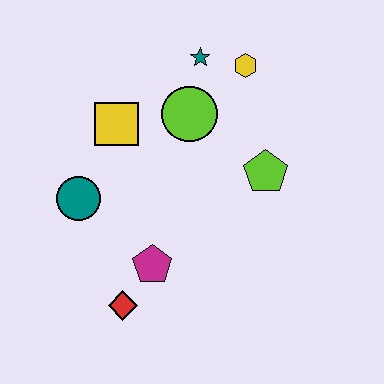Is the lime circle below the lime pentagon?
No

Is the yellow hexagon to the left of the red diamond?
No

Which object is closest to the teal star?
The yellow hexagon is closest to the teal star.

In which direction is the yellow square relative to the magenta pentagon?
The yellow square is above the magenta pentagon.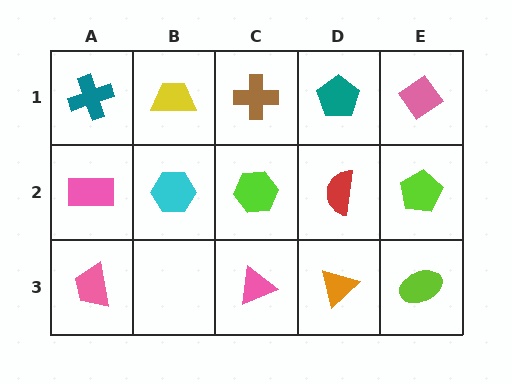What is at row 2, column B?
A cyan hexagon.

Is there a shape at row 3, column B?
No, that cell is empty.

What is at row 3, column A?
A pink trapezoid.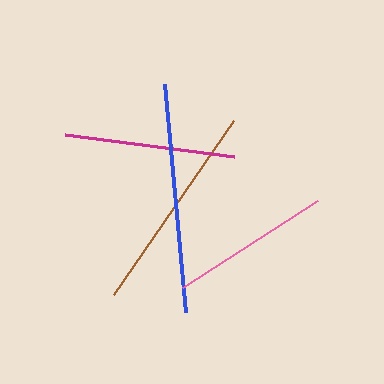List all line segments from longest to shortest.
From longest to shortest: blue, brown, magenta, pink.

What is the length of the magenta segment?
The magenta segment is approximately 170 pixels long.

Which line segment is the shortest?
The pink line is the shortest at approximately 160 pixels.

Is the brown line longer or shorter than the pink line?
The brown line is longer than the pink line.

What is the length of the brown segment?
The brown segment is approximately 211 pixels long.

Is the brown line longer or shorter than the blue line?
The blue line is longer than the brown line.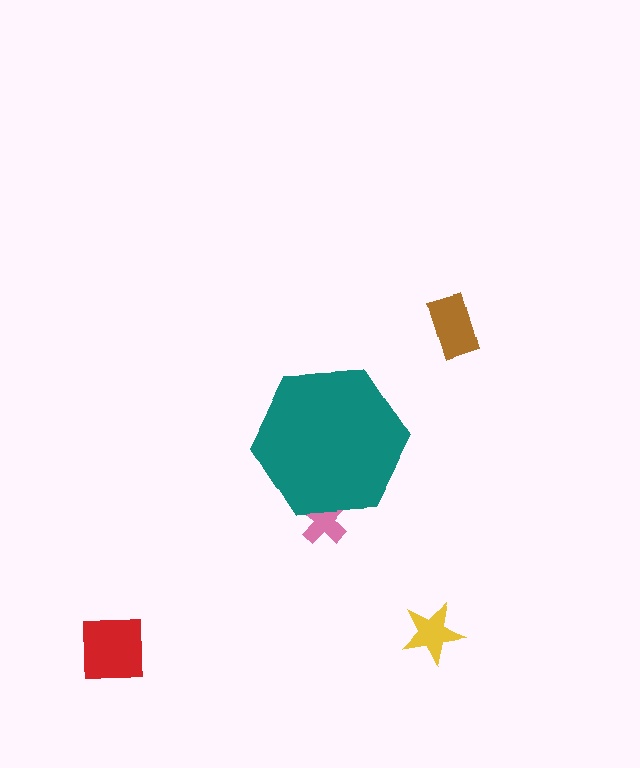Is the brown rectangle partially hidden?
No, the brown rectangle is fully visible.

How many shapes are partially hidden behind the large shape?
1 shape is partially hidden.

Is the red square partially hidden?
No, the red square is fully visible.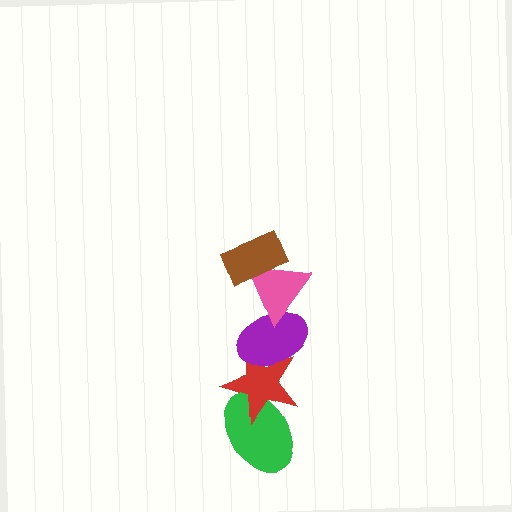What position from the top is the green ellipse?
The green ellipse is 5th from the top.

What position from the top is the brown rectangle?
The brown rectangle is 1st from the top.